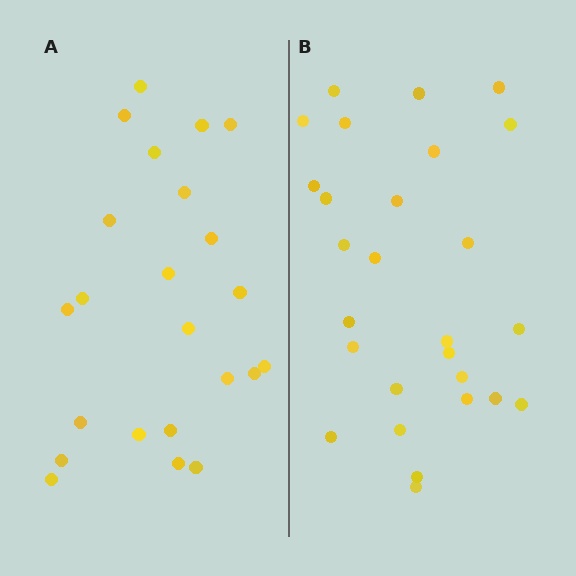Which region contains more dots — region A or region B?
Region B (the right region) has more dots.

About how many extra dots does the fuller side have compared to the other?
Region B has about 4 more dots than region A.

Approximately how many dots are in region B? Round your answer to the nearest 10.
About 30 dots. (The exact count is 27, which rounds to 30.)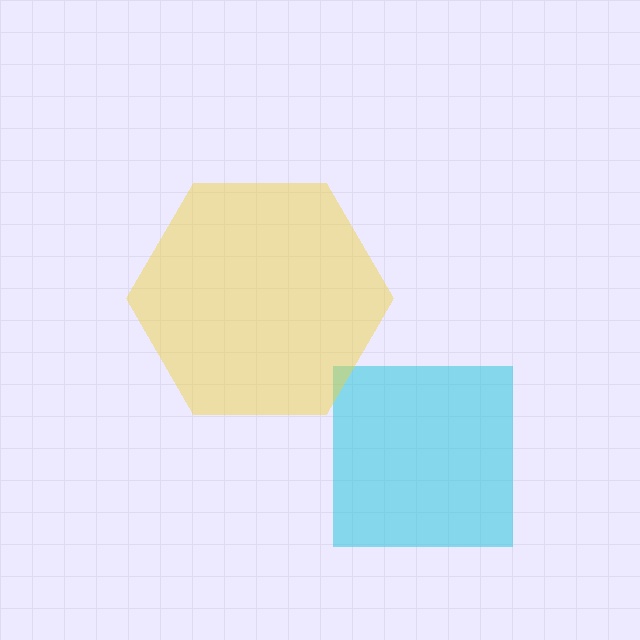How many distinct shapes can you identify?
There are 2 distinct shapes: a cyan square, a yellow hexagon.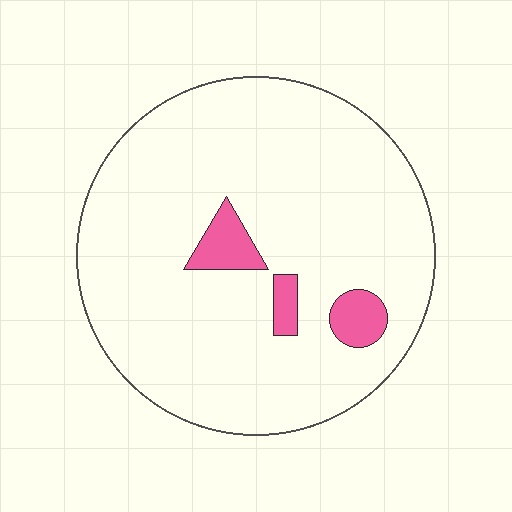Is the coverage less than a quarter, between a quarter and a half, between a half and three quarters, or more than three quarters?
Less than a quarter.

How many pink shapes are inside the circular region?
3.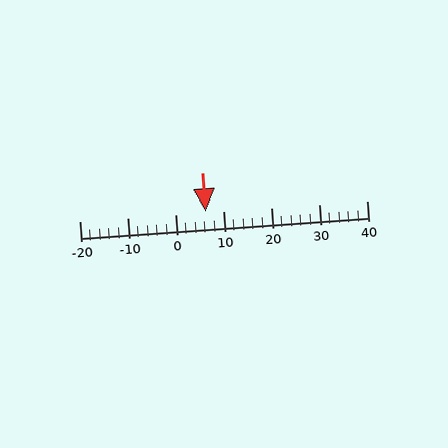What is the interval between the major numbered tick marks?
The major tick marks are spaced 10 units apart.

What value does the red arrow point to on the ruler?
The red arrow points to approximately 6.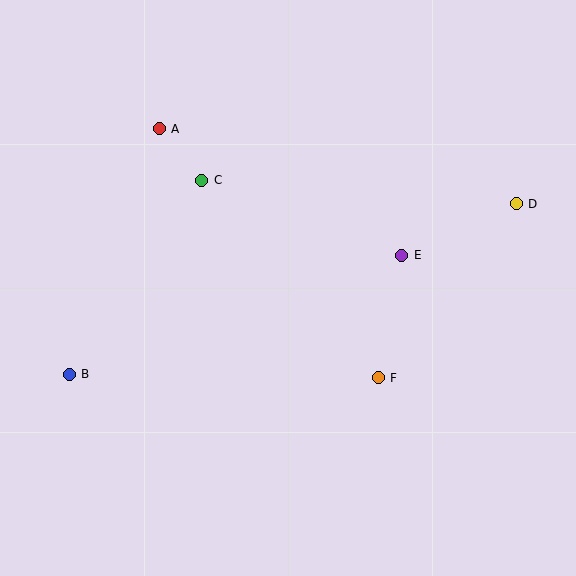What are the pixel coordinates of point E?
Point E is at (402, 255).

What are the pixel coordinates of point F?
Point F is at (378, 378).